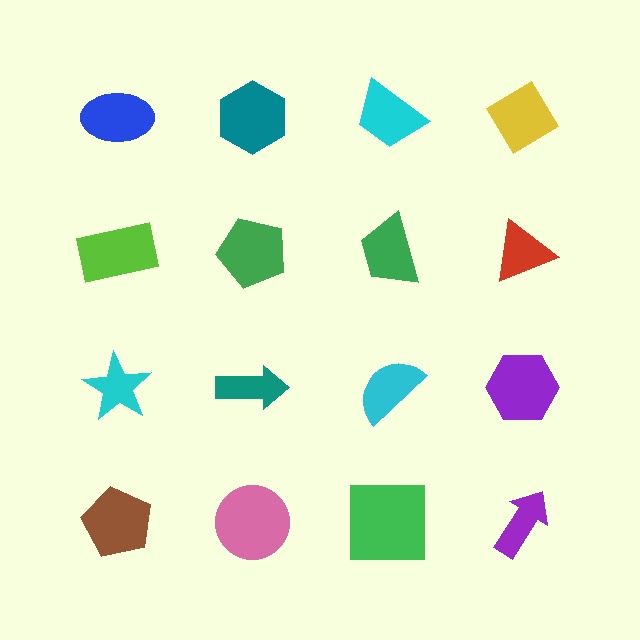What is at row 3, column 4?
A purple hexagon.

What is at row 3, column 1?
A cyan star.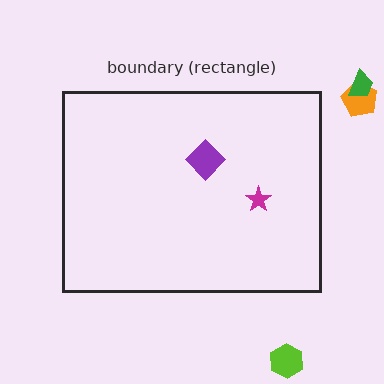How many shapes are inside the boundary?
2 inside, 3 outside.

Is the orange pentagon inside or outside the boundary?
Outside.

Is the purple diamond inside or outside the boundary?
Inside.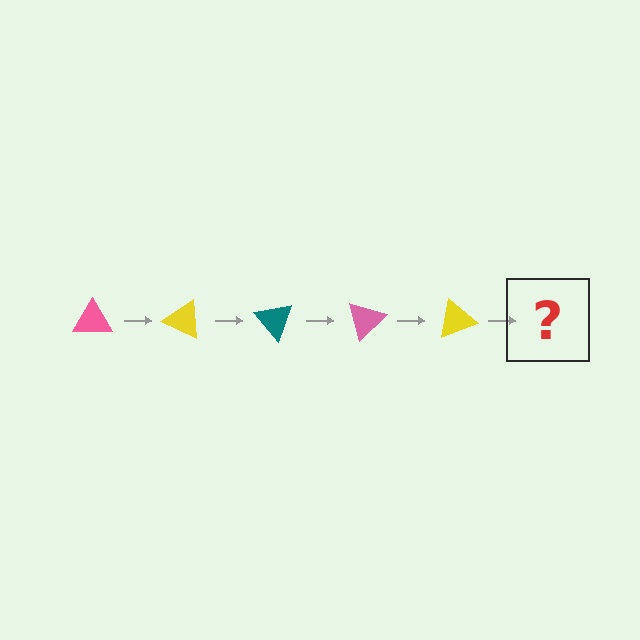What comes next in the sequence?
The next element should be a teal triangle, rotated 125 degrees from the start.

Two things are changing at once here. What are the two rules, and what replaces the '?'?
The two rules are that it rotates 25 degrees each step and the color cycles through pink, yellow, and teal. The '?' should be a teal triangle, rotated 125 degrees from the start.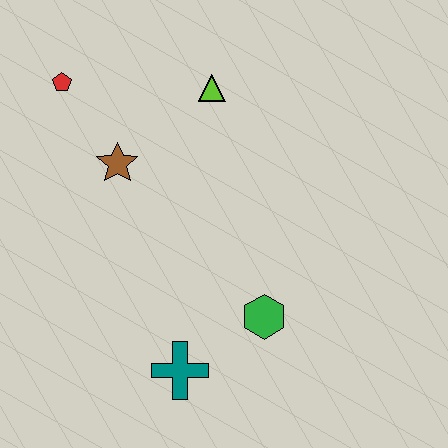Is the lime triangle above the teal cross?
Yes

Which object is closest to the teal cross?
The green hexagon is closest to the teal cross.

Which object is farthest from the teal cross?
The red pentagon is farthest from the teal cross.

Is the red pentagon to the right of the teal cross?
No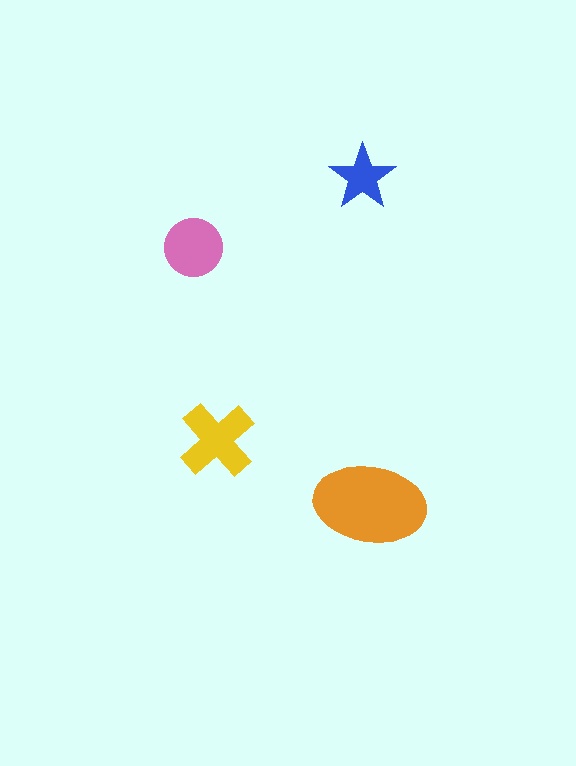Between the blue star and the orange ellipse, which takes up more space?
The orange ellipse.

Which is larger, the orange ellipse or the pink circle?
The orange ellipse.